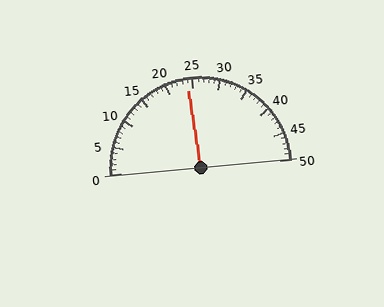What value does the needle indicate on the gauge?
The needle indicates approximately 24.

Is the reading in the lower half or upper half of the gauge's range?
The reading is in the lower half of the range (0 to 50).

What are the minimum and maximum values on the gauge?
The gauge ranges from 0 to 50.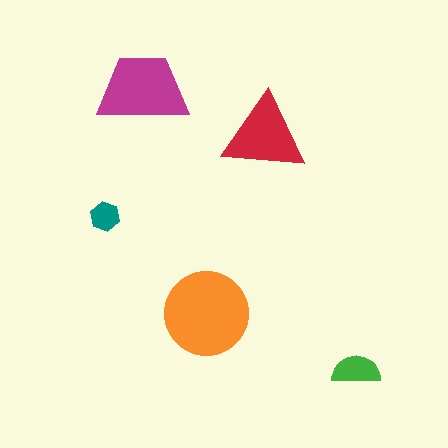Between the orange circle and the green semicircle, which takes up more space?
The orange circle.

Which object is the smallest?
The teal hexagon.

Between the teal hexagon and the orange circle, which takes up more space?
The orange circle.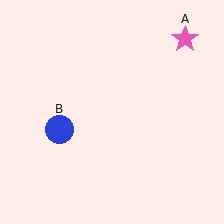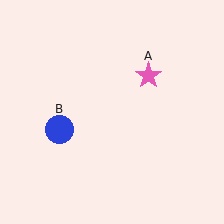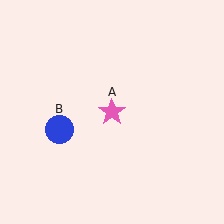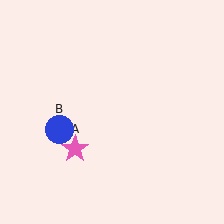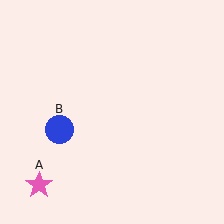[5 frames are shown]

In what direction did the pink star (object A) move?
The pink star (object A) moved down and to the left.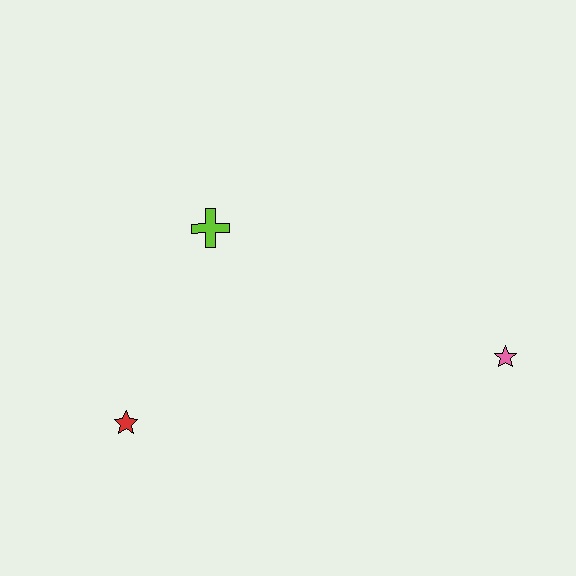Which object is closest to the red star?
The lime cross is closest to the red star.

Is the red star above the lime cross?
No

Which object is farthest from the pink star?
The red star is farthest from the pink star.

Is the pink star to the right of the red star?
Yes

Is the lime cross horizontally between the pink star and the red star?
Yes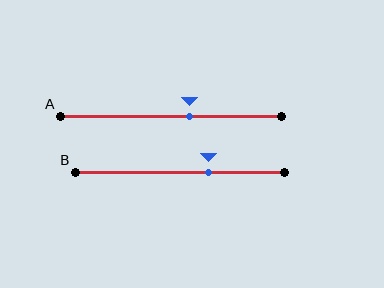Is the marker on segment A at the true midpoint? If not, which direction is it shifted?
No, the marker on segment A is shifted to the right by about 8% of the segment length.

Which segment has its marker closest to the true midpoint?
Segment A has its marker closest to the true midpoint.